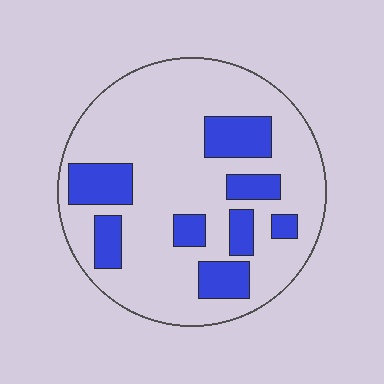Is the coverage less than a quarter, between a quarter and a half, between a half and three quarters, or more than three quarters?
Less than a quarter.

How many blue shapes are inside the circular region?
8.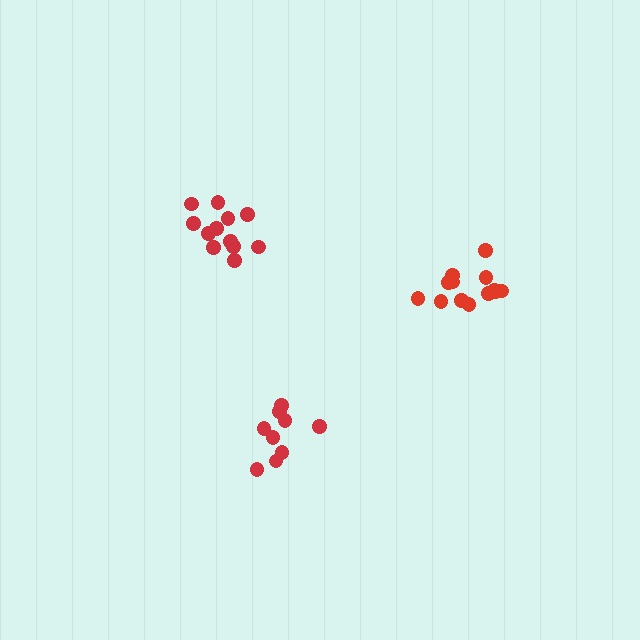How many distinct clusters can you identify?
There are 3 distinct clusters.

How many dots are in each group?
Group 1: 9 dots, Group 2: 13 dots, Group 3: 12 dots (34 total).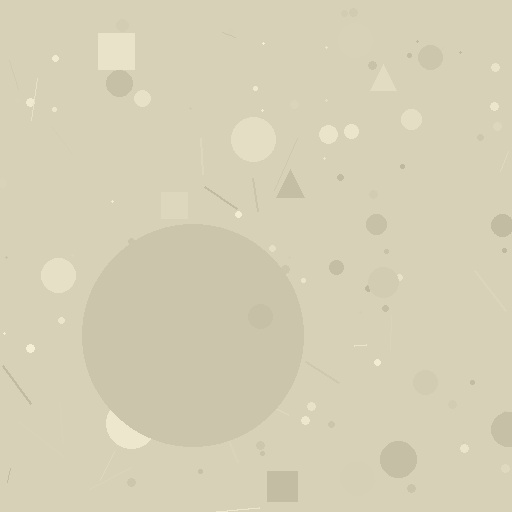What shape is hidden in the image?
A circle is hidden in the image.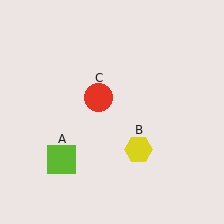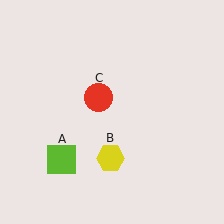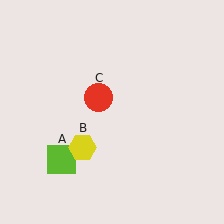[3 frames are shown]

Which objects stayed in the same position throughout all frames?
Lime square (object A) and red circle (object C) remained stationary.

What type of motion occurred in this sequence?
The yellow hexagon (object B) rotated clockwise around the center of the scene.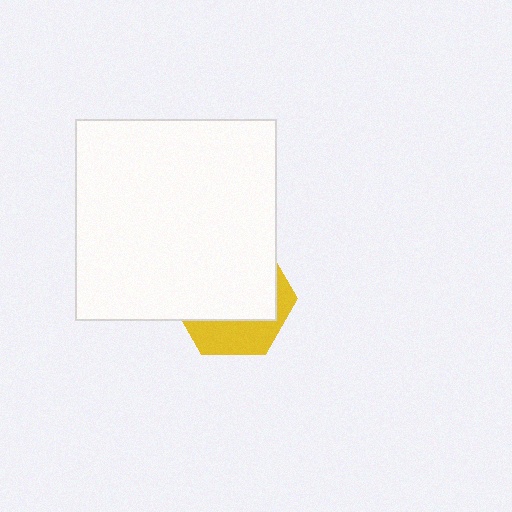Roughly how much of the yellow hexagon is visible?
A small part of it is visible (roughly 32%).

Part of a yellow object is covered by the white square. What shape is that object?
It is a hexagon.